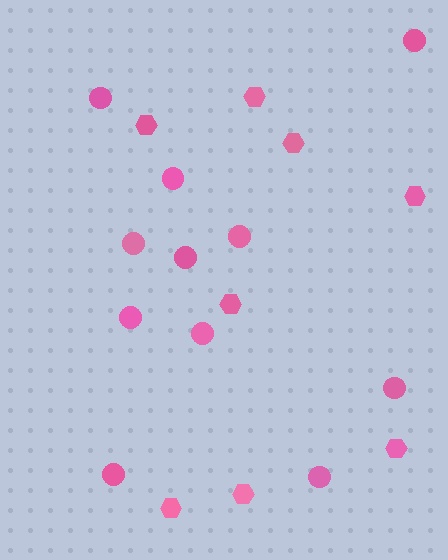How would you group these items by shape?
There are 2 groups: one group of circles (11) and one group of hexagons (8).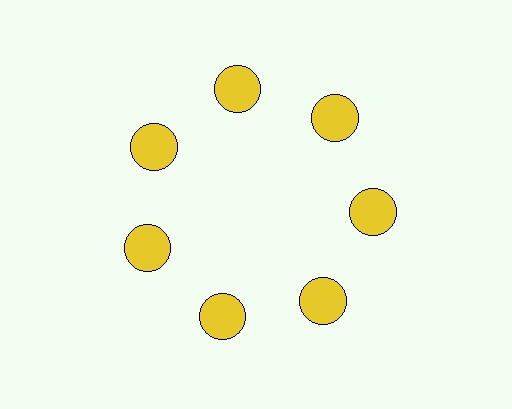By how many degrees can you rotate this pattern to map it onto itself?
The pattern maps onto itself every 51 degrees of rotation.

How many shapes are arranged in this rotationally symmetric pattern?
There are 7 shapes, arranged in 7 groups of 1.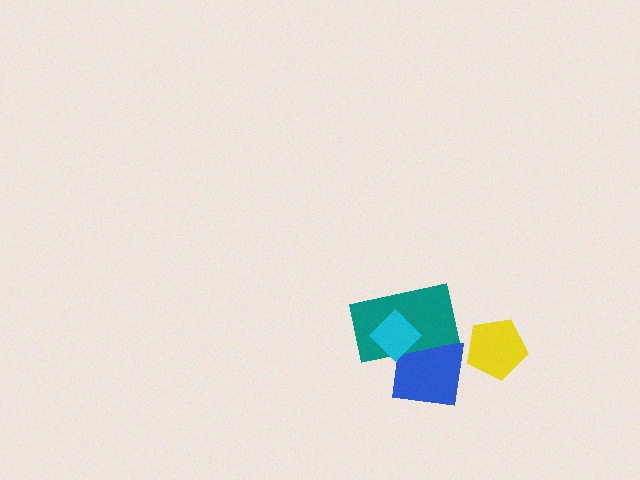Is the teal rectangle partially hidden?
Yes, it is partially covered by another shape.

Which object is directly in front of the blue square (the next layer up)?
The teal rectangle is directly in front of the blue square.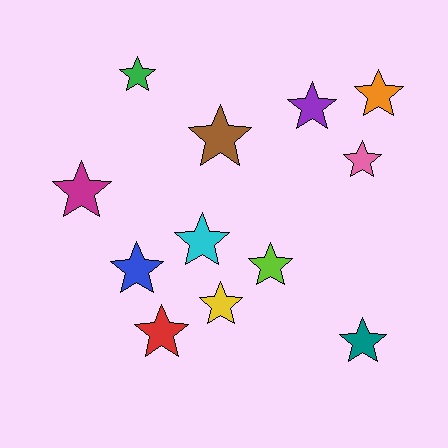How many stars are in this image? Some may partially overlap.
There are 12 stars.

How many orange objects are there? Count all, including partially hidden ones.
There is 1 orange object.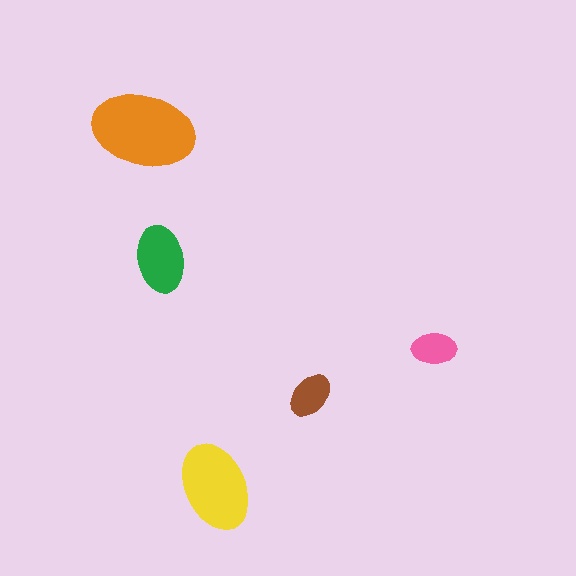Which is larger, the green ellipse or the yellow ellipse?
The yellow one.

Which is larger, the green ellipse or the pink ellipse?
The green one.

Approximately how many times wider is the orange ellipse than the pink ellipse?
About 2.5 times wider.